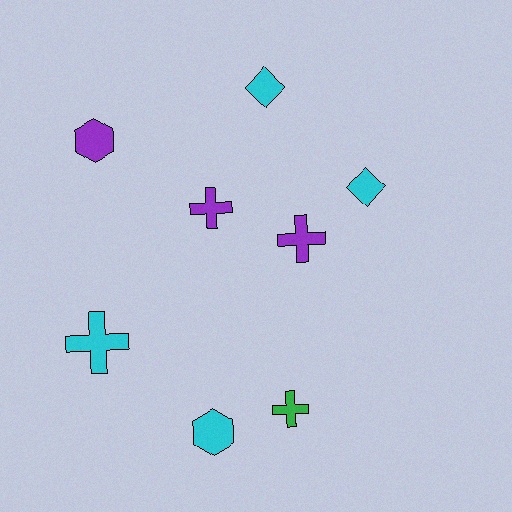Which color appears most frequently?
Cyan, with 4 objects.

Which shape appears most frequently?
Cross, with 4 objects.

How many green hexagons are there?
There are no green hexagons.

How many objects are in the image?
There are 8 objects.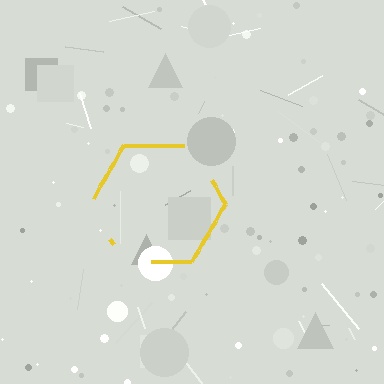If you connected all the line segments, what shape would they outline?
They would outline a hexagon.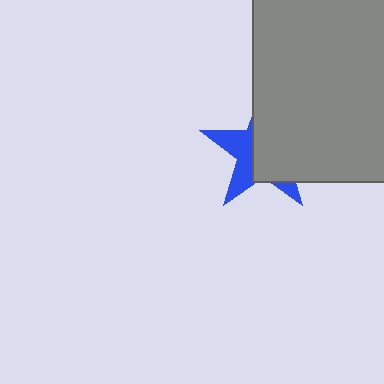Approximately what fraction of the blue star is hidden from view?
Roughly 62% of the blue star is hidden behind the gray rectangle.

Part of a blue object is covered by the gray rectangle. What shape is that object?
It is a star.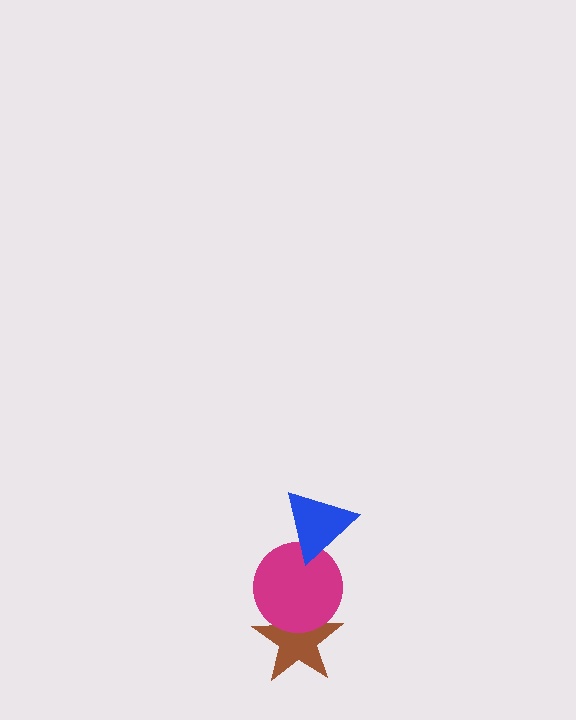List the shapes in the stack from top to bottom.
From top to bottom: the blue triangle, the magenta circle, the brown star.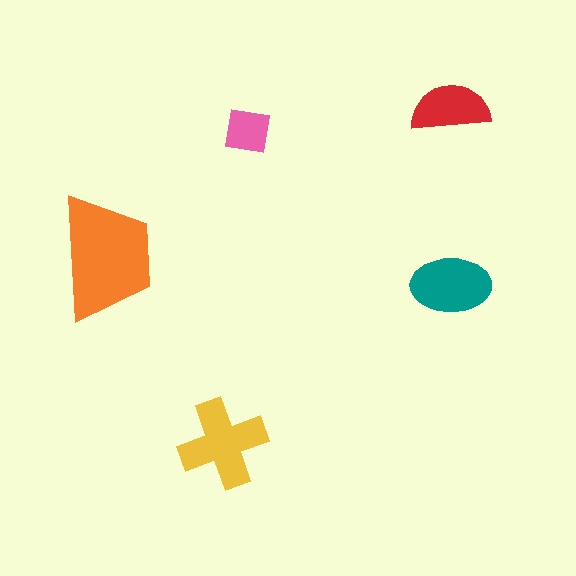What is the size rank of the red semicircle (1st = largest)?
4th.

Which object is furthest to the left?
The orange trapezoid is leftmost.